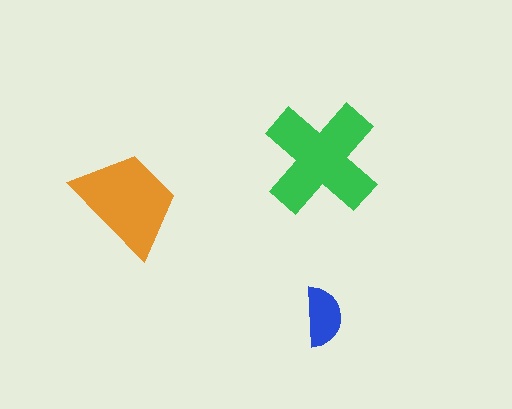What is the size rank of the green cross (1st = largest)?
1st.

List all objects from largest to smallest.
The green cross, the orange trapezoid, the blue semicircle.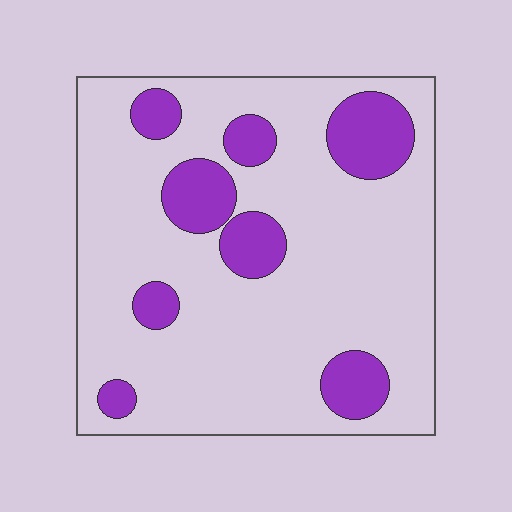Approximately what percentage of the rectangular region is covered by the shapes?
Approximately 20%.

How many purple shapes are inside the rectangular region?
8.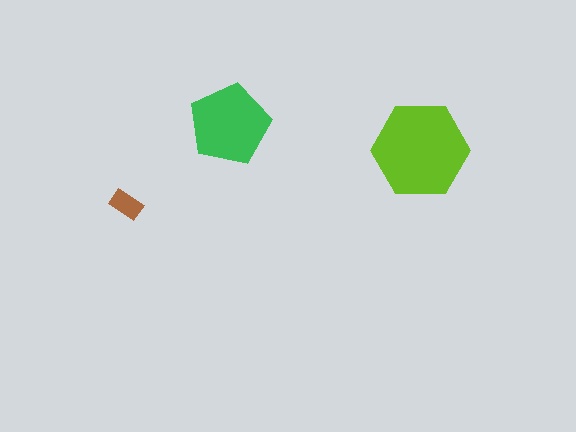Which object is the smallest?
The brown rectangle.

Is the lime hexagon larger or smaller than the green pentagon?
Larger.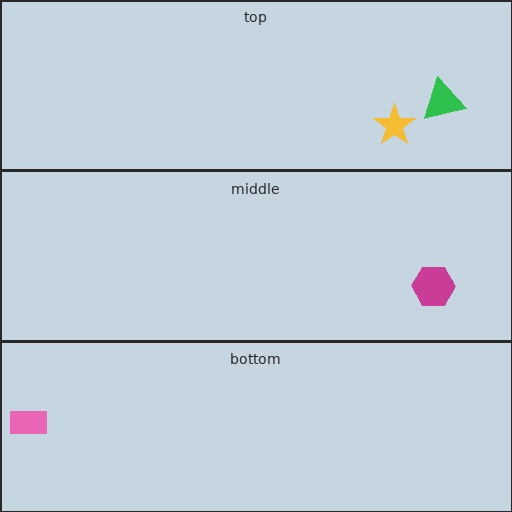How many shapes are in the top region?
2.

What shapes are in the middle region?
The magenta hexagon.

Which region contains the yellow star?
The top region.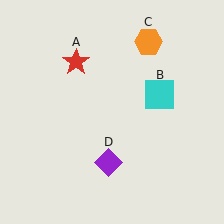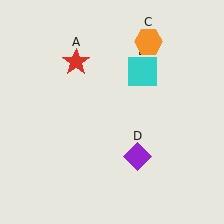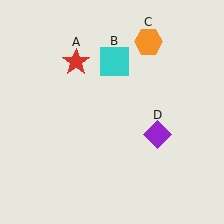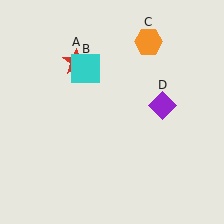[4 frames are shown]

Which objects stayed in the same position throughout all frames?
Red star (object A) and orange hexagon (object C) remained stationary.